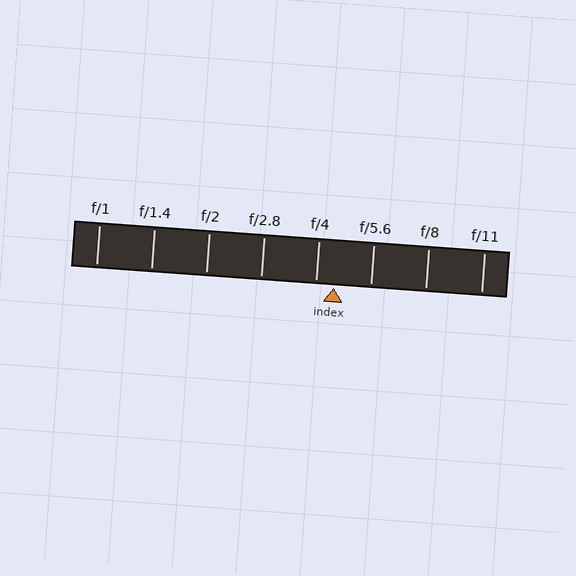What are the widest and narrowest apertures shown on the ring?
The widest aperture shown is f/1 and the narrowest is f/11.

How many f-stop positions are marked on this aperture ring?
There are 8 f-stop positions marked.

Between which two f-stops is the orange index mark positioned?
The index mark is between f/4 and f/5.6.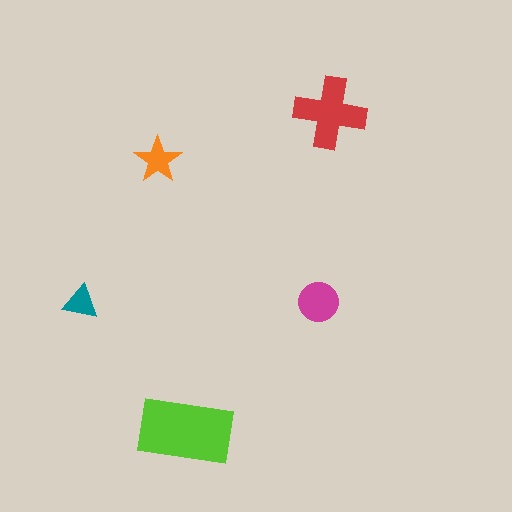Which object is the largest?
The lime rectangle.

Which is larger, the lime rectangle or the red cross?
The lime rectangle.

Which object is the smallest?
The teal triangle.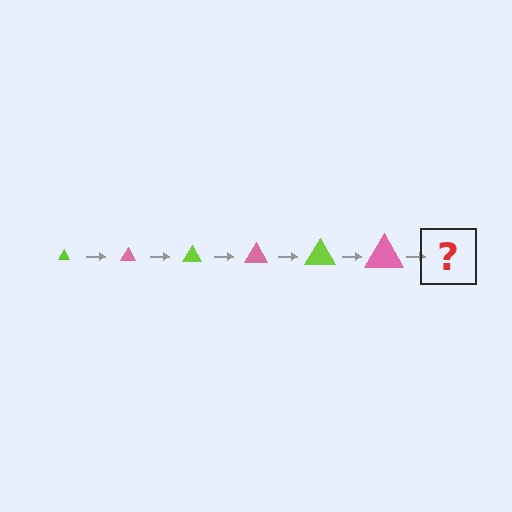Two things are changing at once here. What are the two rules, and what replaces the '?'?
The two rules are that the triangle grows larger each step and the color cycles through lime and pink. The '?' should be a lime triangle, larger than the previous one.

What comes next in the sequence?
The next element should be a lime triangle, larger than the previous one.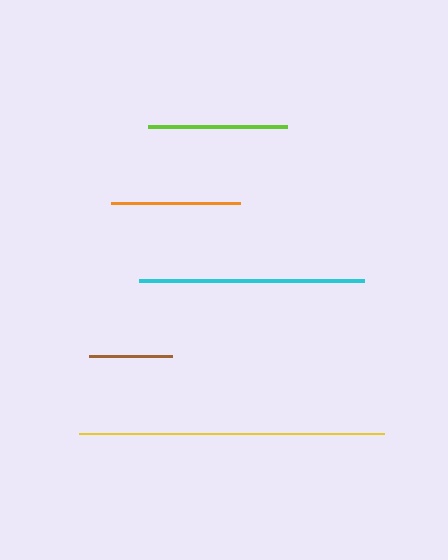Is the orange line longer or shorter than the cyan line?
The cyan line is longer than the orange line.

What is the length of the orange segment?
The orange segment is approximately 129 pixels long.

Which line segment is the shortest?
The brown line is the shortest at approximately 83 pixels.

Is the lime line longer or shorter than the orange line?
The lime line is longer than the orange line.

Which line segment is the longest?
The yellow line is the longest at approximately 306 pixels.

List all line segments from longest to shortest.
From longest to shortest: yellow, cyan, lime, orange, brown.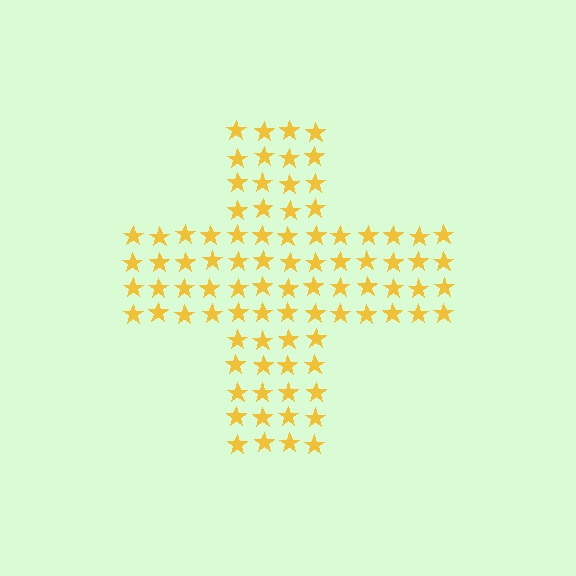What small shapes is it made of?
It is made of small stars.